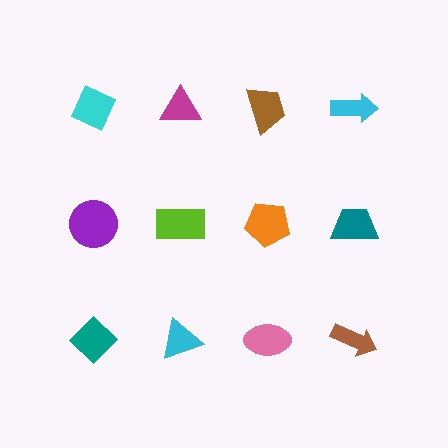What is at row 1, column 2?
A magenta triangle.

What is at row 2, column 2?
A lime rectangle.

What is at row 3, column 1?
A teal diamond.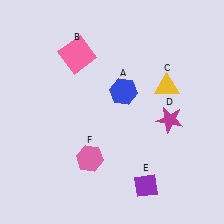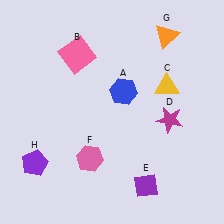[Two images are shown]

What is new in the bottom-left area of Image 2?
A purple pentagon (H) was added in the bottom-left area of Image 2.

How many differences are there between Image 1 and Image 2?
There are 2 differences between the two images.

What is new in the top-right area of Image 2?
An orange triangle (G) was added in the top-right area of Image 2.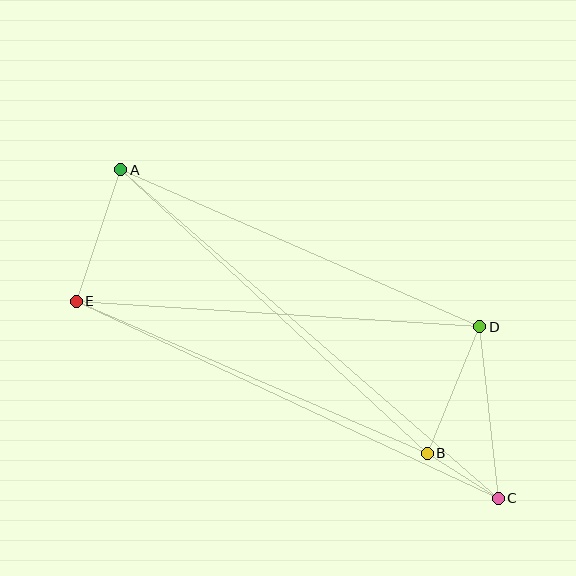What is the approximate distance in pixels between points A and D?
The distance between A and D is approximately 392 pixels.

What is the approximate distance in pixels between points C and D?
The distance between C and D is approximately 172 pixels.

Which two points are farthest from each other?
Points A and C are farthest from each other.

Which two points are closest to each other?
Points B and C are closest to each other.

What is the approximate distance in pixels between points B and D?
The distance between B and D is approximately 137 pixels.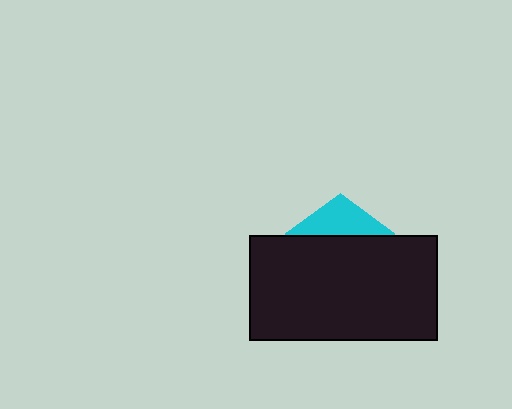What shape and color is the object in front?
The object in front is a black rectangle.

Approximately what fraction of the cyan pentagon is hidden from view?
Roughly 70% of the cyan pentagon is hidden behind the black rectangle.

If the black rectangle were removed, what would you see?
You would see the complete cyan pentagon.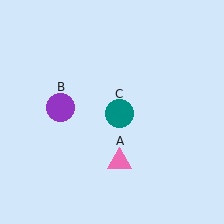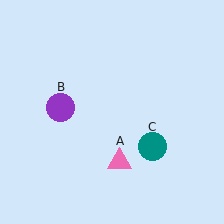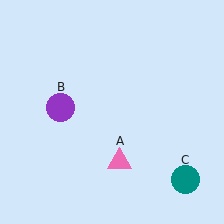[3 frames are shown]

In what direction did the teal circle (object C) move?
The teal circle (object C) moved down and to the right.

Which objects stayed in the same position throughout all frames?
Pink triangle (object A) and purple circle (object B) remained stationary.